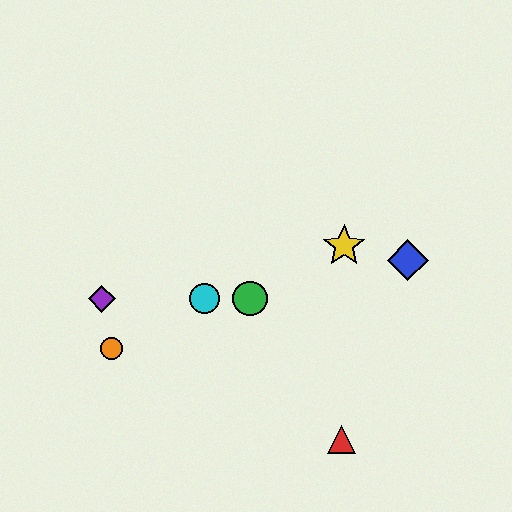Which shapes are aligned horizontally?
The green circle, the purple diamond, the cyan circle are aligned horizontally.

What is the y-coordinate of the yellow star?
The yellow star is at y≈246.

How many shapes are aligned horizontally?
3 shapes (the green circle, the purple diamond, the cyan circle) are aligned horizontally.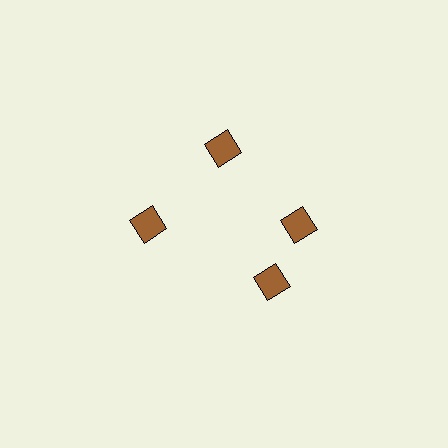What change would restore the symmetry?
The symmetry would be restored by rotating it back into even spacing with its neighbors so that all 4 diamonds sit at equal angles and equal distance from the center.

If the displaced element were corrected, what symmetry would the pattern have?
It would have 4-fold rotational symmetry — the pattern would map onto itself every 90 degrees.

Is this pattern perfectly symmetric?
No. The 4 brown diamonds are arranged in a ring, but one element near the 6 o'clock position is rotated out of alignment along the ring, breaking the 4-fold rotational symmetry.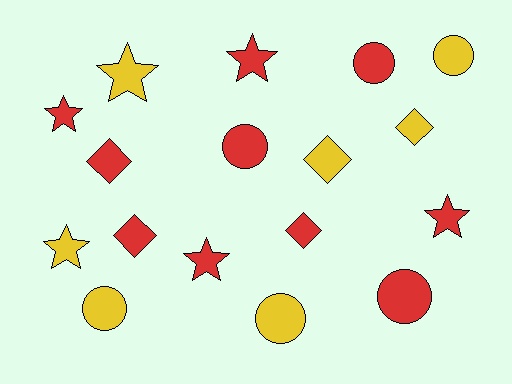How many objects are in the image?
There are 17 objects.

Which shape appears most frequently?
Circle, with 6 objects.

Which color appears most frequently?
Red, with 10 objects.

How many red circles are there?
There are 3 red circles.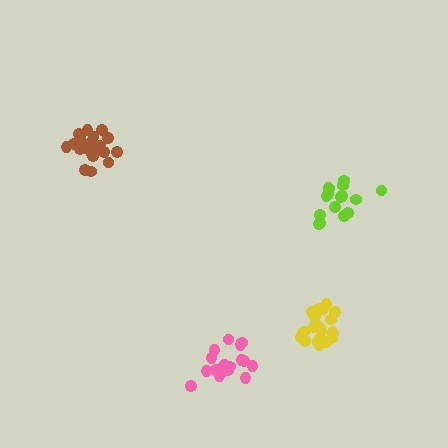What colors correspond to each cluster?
The clusters are colored: brown, pink, lime, yellow.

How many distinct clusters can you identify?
There are 4 distinct clusters.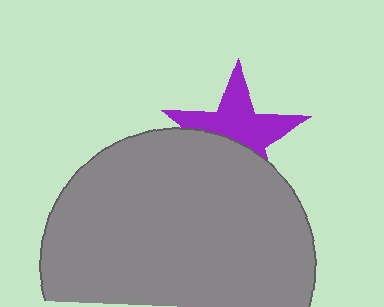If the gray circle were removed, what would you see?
You would see the complete purple star.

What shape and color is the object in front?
The object in front is a gray circle.